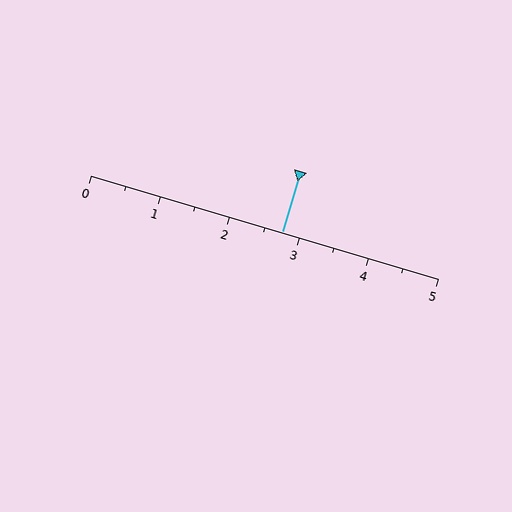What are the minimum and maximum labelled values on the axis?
The axis runs from 0 to 5.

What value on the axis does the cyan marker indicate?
The marker indicates approximately 2.8.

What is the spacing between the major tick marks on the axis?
The major ticks are spaced 1 apart.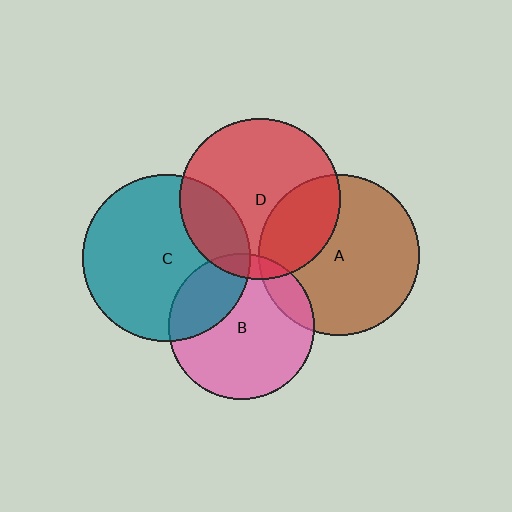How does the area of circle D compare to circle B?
Approximately 1.2 times.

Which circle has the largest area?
Circle C (teal).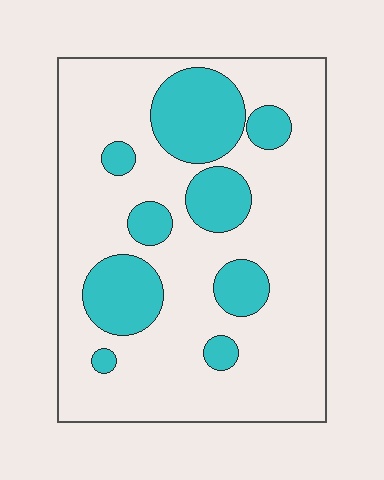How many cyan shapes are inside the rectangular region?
9.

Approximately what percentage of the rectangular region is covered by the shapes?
Approximately 25%.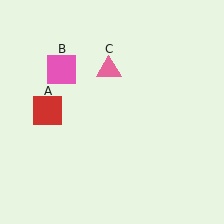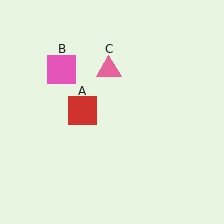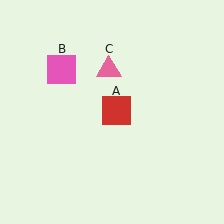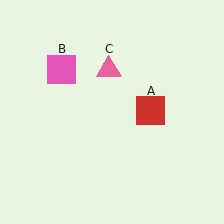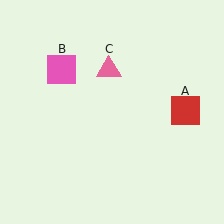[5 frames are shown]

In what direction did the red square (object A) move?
The red square (object A) moved right.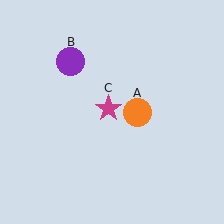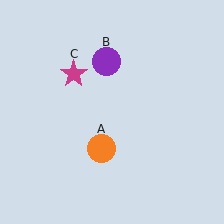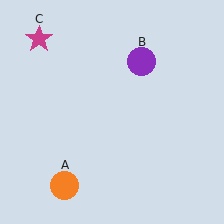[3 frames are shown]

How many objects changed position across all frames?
3 objects changed position: orange circle (object A), purple circle (object B), magenta star (object C).